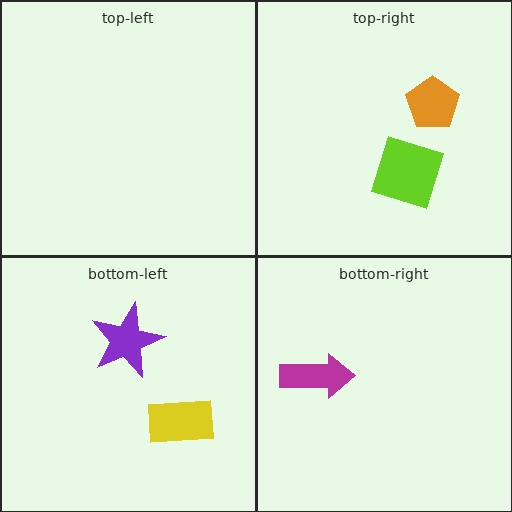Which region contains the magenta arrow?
The bottom-right region.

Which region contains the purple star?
The bottom-left region.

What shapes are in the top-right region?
The lime square, the orange pentagon.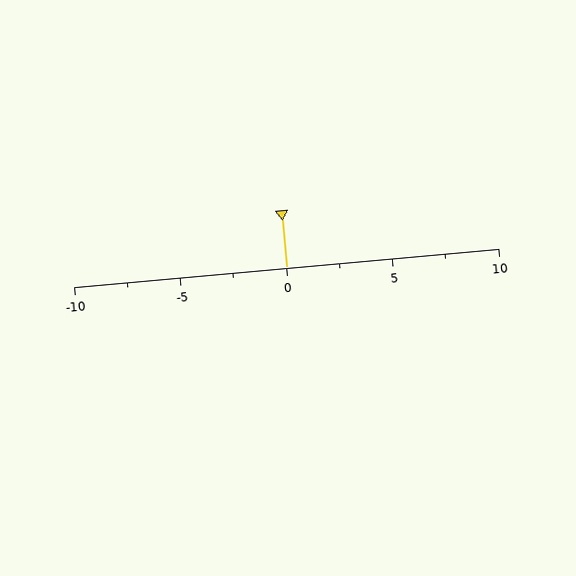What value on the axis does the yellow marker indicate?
The marker indicates approximately 0.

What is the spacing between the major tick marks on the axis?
The major ticks are spaced 5 apart.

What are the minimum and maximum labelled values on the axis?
The axis runs from -10 to 10.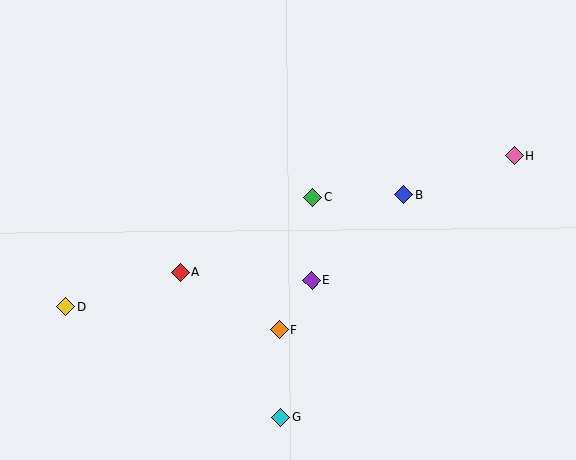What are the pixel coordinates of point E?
Point E is at (312, 280).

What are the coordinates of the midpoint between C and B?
The midpoint between C and B is at (358, 196).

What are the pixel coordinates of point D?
Point D is at (65, 307).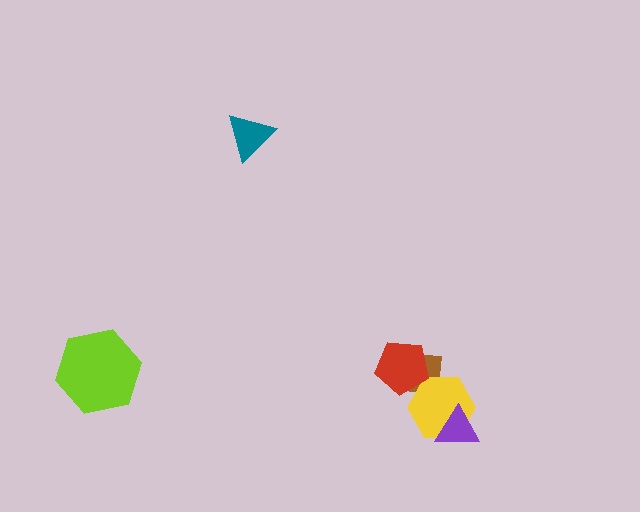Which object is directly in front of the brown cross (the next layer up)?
The yellow hexagon is directly in front of the brown cross.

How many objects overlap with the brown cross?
2 objects overlap with the brown cross.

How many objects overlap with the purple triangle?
1 object overlaps with the purple triangle.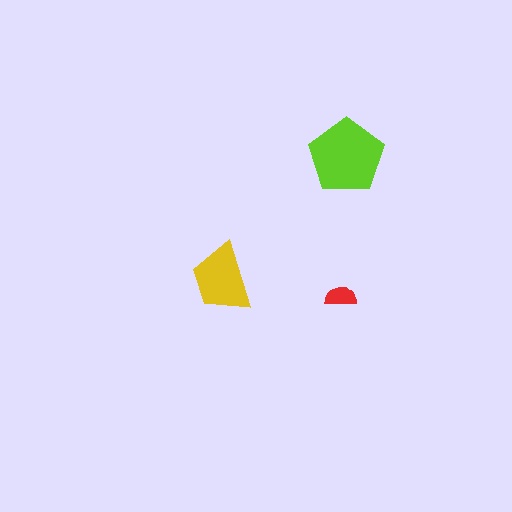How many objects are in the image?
There are 3 objects in the image.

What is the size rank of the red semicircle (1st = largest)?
3rd.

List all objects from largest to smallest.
The lime pentagon, the yellow trapezoid, the red semicircle.